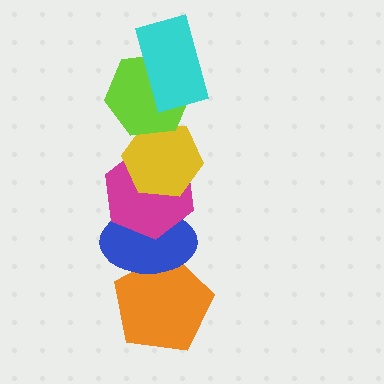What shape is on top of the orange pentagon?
The blue ellipse is on top of the orange pentagon.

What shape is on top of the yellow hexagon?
The lime hexagon is on top of the yellow hexagon.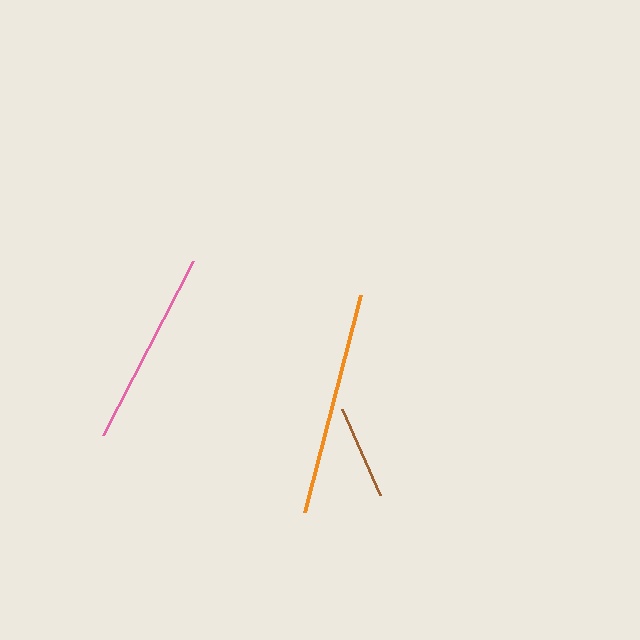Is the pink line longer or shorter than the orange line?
The orange line is longer than the pink line.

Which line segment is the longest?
The orange line is the longest at approximately 224 pixels.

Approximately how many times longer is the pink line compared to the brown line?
The pink line is approximately 2.1 times the length of the brown line.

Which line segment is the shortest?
The brown line is the shortest at approximately 94 pixels.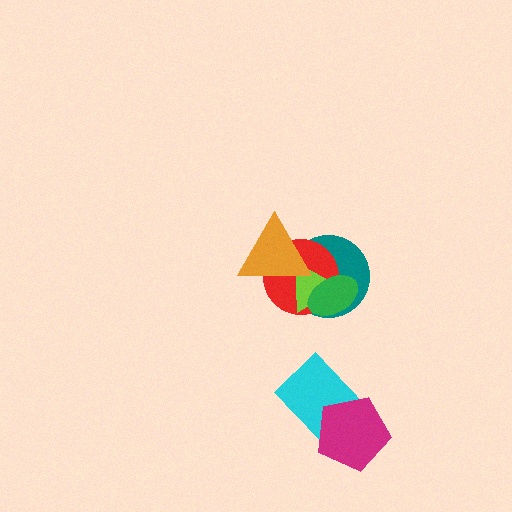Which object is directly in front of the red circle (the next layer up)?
The lime triangle is directly in front of the red circle.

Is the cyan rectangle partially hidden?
Yes, it is partially covered by another shape.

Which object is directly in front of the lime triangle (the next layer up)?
The green ellipse is directly in front of the lime triangle.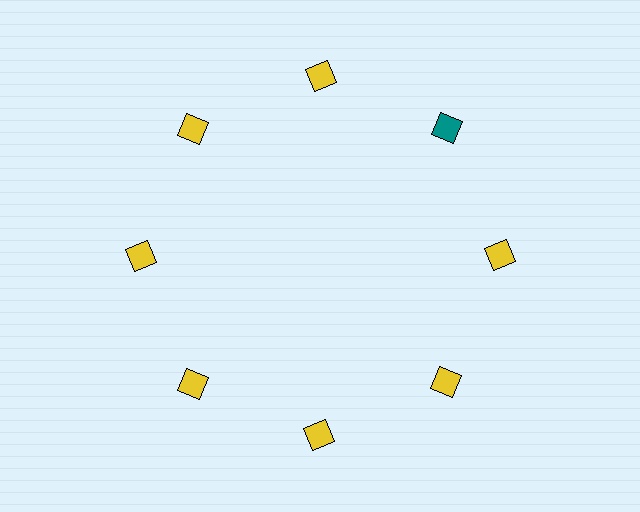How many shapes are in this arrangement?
There are 8 shapes arranged in a ring pattern.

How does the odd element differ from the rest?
It has a different color: teal instead of yellow.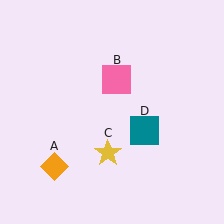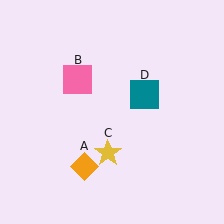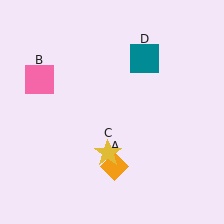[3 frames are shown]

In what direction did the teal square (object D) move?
The teal square (object D) moved up.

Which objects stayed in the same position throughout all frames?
Yellow star (object C) remained stationary.